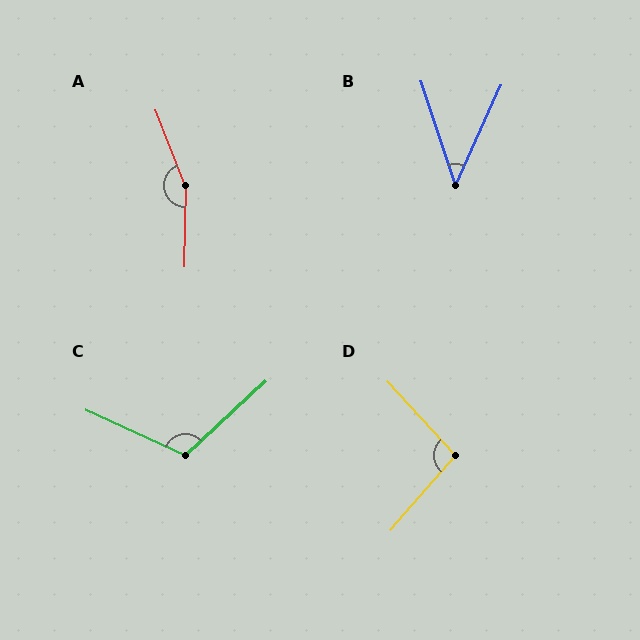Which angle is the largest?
A, at approximately 157 degrees.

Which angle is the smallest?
B, at approximately 42 degrees.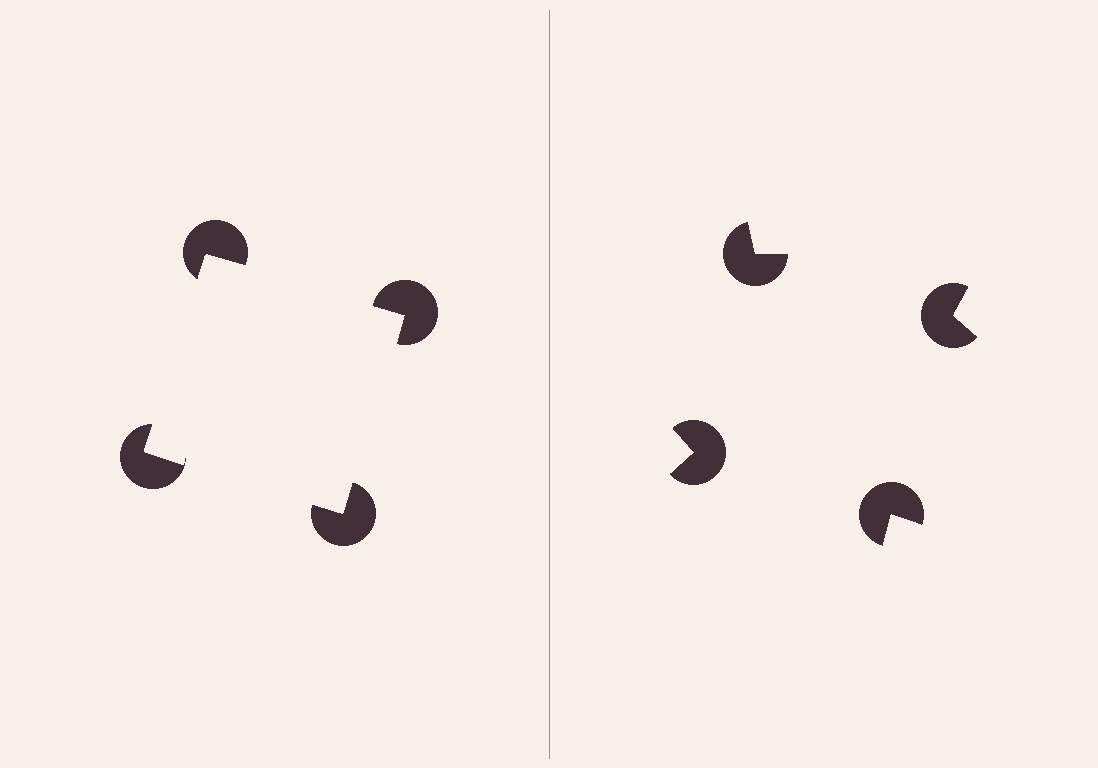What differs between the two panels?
The pac-man discs are positioned identically on both sides; only the wedge orientations differ. On the left they align to a square; on the right they are misaligned.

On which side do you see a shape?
An illusory square appears on the left side. On the right side the wedge cuts are rotated, so no coherent shape forms.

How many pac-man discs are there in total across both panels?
8 — 4 on each side.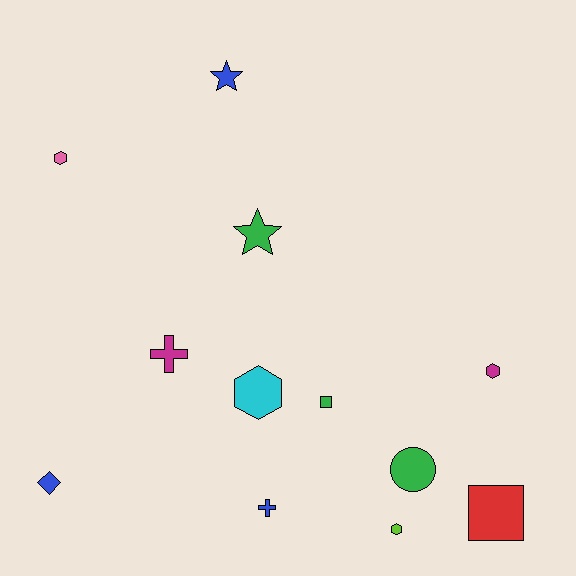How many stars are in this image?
There are 2 stars.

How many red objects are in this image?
There is 1 red object.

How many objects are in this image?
There are 12 objects.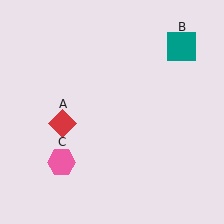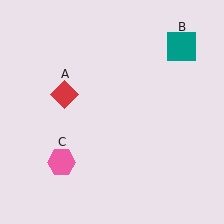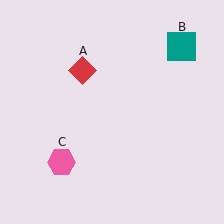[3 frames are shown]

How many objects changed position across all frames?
1 object changed position: red diamond (object A).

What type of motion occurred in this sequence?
The red diamond (object A) rotated clockwise around the center of the scene.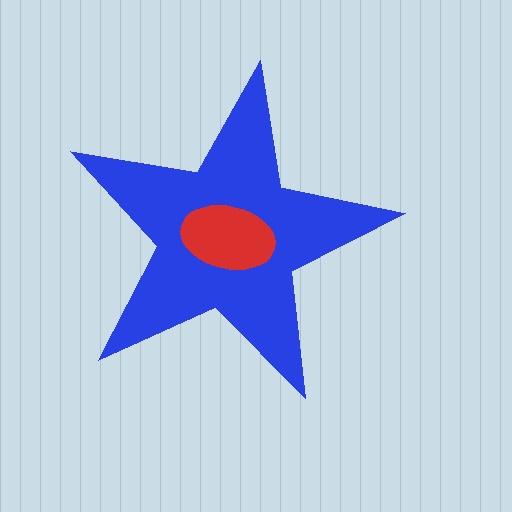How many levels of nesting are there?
2.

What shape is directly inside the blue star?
The red ellipse.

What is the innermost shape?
The red ellipse.